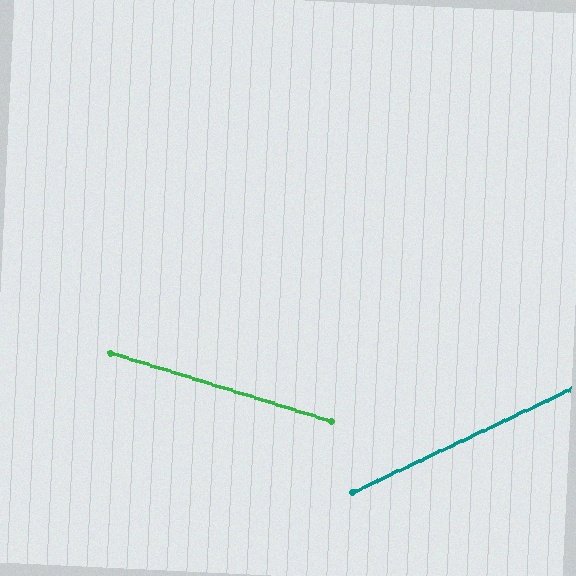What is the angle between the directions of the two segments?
Approximately 42 degrees.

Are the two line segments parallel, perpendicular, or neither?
Neither parallel nor perpendicular — they differ by about 42°.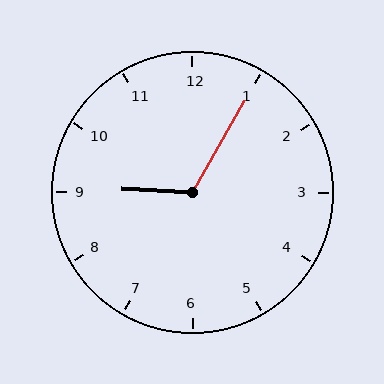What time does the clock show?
9:05.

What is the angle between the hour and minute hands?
Approximately 118 degrees.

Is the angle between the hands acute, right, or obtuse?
It is obtuse.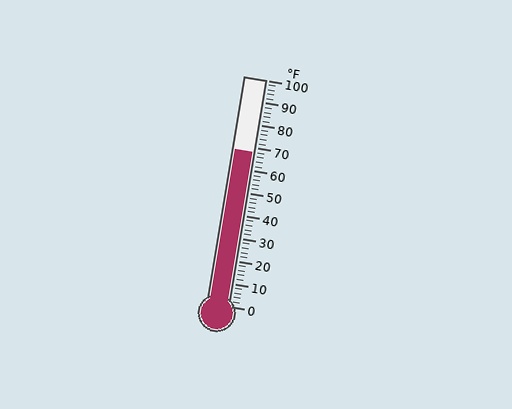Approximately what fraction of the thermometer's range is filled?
The thermometer is filled to approximately 70% of its range.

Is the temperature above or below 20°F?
The temperature is above 20°F.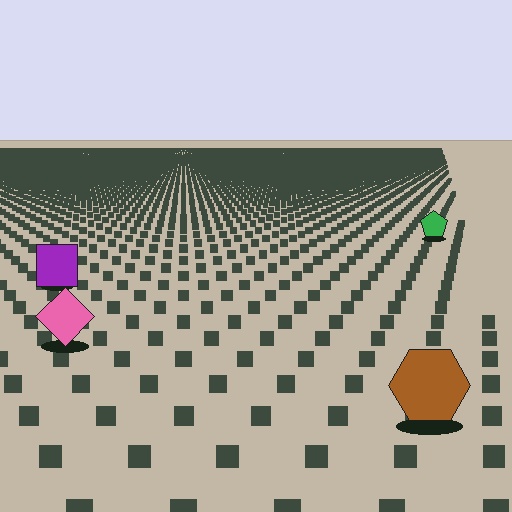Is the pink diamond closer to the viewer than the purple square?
Yes. The pink diamond is closer — you can tell from the texture gradient: the ground texture is coarser near it.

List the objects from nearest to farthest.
From nearest to farthest: the brown hexagon, the pink diamond, the purple square, the green pentagon.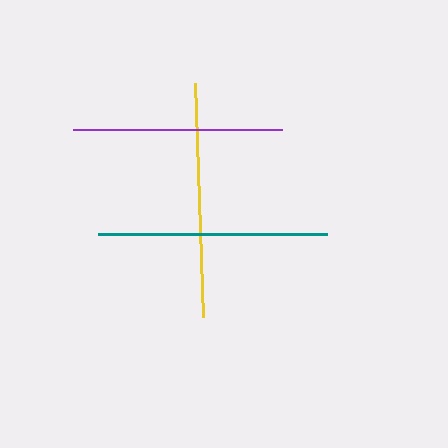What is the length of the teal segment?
The teal segment is approximately 228 pixels long.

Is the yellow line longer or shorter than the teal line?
The yellow line is longer than the teal line.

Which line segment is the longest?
The yellow line is the longest at approximately 234 pixels.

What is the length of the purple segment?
The purple segment is approximately 209 pixels long.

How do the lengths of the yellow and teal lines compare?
The yellow and teal lines are approximately the same length.